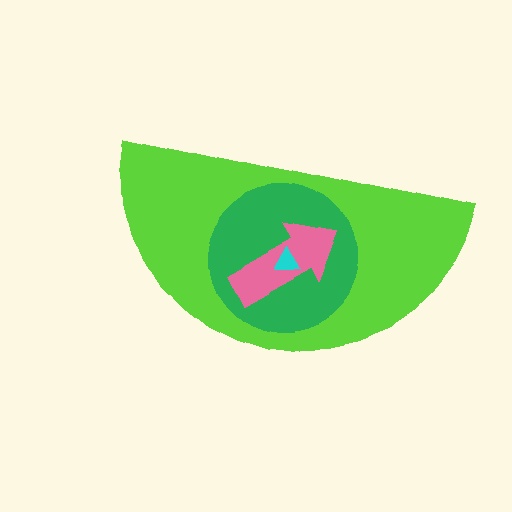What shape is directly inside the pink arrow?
The cyan triangle.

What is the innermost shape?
The cyan triangle.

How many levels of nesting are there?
4.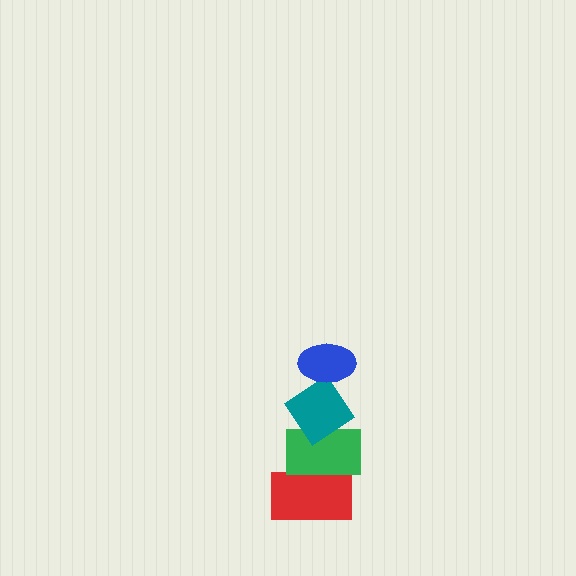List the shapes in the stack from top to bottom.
From top to bottom: the blue ellipse, the teal diamond, the green rectangle, the red rectangle.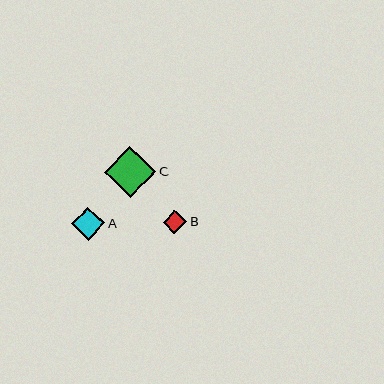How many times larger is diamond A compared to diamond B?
Diamond A is approximately 1.4 times the size of diamond B.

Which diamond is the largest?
Diamond C is the largest with a size of approximately 51 pixels.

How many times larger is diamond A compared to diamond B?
Diamond A is approximately 1.4 times the size of diamond B.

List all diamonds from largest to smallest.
From largest to smallest: C, A, B.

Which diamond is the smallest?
Diamond B is the smallest with a size of approximately 24 pixels.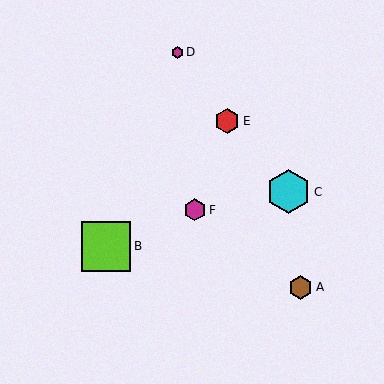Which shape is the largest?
The lime square (labeled B) is the largest.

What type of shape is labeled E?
Shape E is a red hexagon.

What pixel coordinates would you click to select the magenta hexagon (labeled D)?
Click at (177, 52) to select the magenta hexagon D.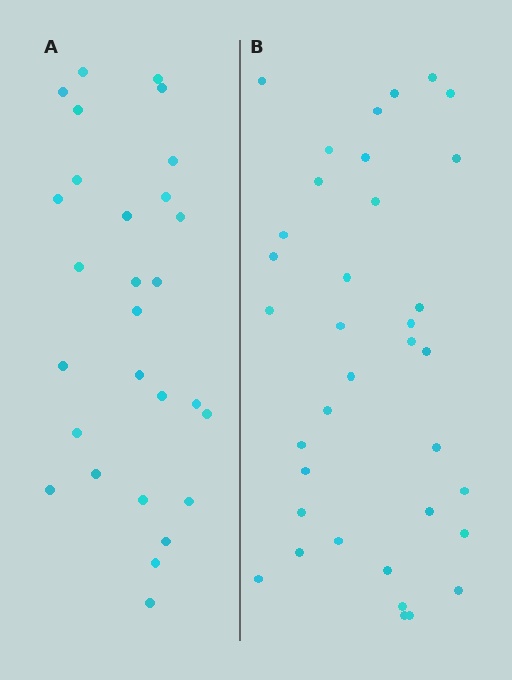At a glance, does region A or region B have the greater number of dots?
Region B (the right region) has more dots.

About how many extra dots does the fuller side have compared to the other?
Region B has roughly 8 or so more dots than region A.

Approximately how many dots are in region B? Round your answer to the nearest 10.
About 40 dots. (The exact count is 36, which rounds to 40.)